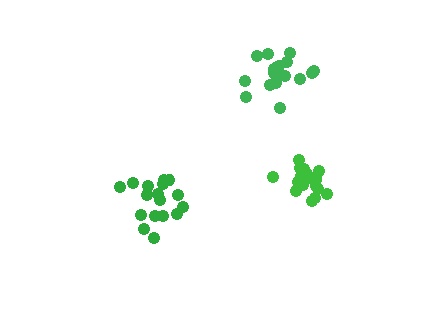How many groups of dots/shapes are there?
There are 3 groups.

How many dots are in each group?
Group 1: 19 dots, Group 2: 17 dots, Group 3: 19 dots (55 total).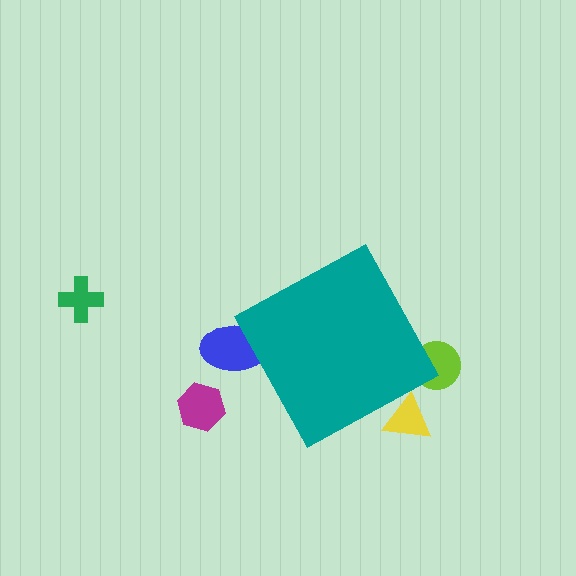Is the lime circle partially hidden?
Yes, the lime circle is partially hidden behind the teal diamond.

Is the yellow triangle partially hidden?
Yes, the yellow triangle is partially hidden behind the teal diamond.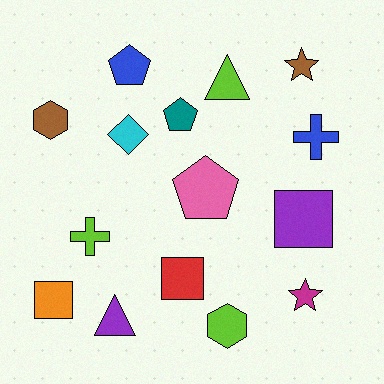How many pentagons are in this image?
There are 3 pentagons.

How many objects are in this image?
There are 15 objects.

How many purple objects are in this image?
There are 2 purple objects.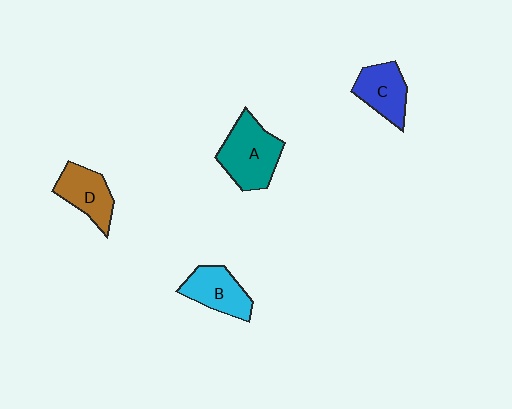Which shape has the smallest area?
Shape C (blue).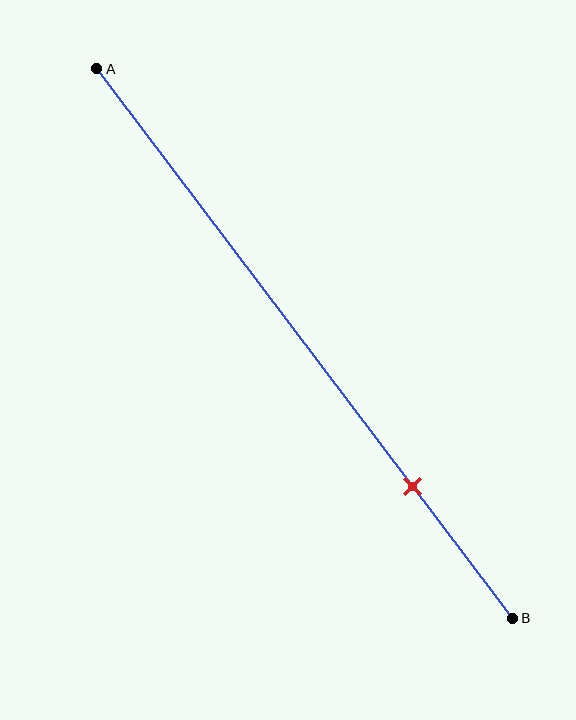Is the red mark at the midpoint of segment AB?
No, the mark is at about 75% from A, not at the 50% midpoint.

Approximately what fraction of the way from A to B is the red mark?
The red mark is approximately 75% of the way from A to B.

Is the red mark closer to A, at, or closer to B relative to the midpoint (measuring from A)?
The red mark is closer to point B than the midpoint of segment AB.